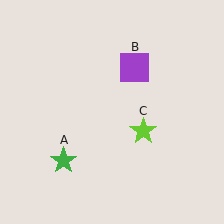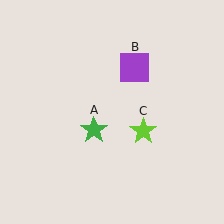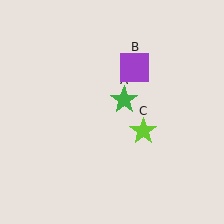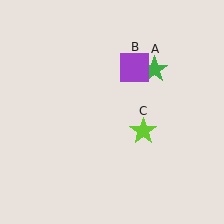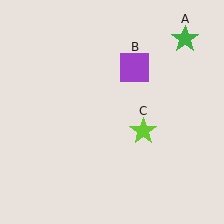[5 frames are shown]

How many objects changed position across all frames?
1 object changed position: green star (object A).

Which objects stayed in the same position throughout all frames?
Purple square (object B) and lime star (object C) remained stationary.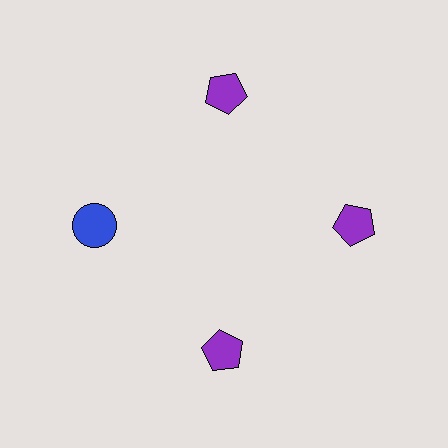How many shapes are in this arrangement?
There are 4 shapes arranged in a ring pattern.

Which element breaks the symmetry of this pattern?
The blue circle at roughly the 9 o'clock position breaks the symmetry. All other shapes are purple pentagons.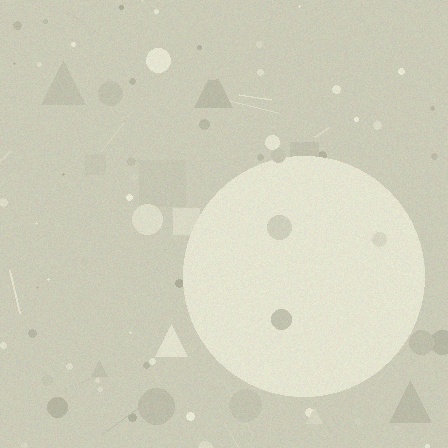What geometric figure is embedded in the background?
A circle is embedded in the background.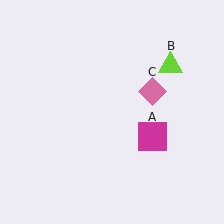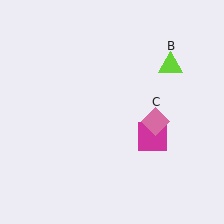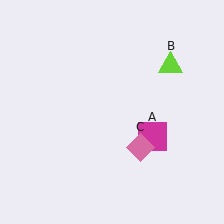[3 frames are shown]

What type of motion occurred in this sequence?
The pink diamond (object C) rotated clockwise around the center of the scene.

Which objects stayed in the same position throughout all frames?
Magenta square (object A) and lime triangle (object B) remained stationary.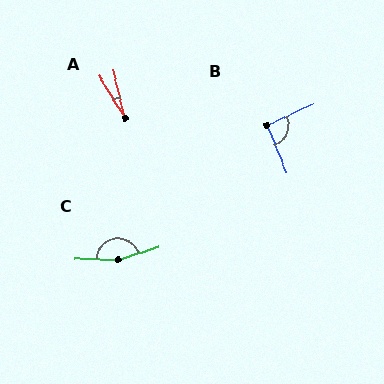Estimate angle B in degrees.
Approximately 93 degrees.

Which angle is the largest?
C, at approximately 163 degrees.